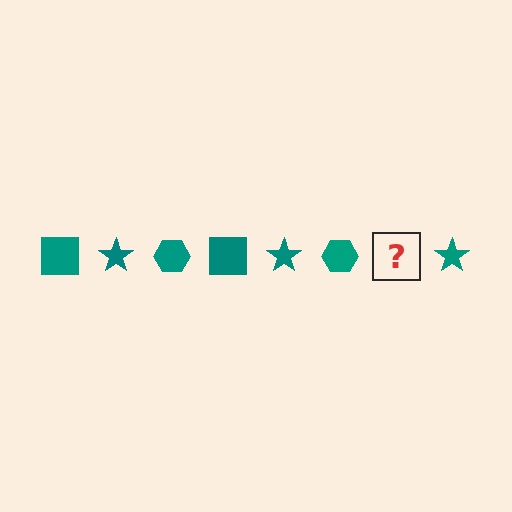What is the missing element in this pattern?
The missing element is a teal square.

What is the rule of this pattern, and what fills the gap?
The rule is that the pattern cycles through square, star, hexagon shapes in teal. The gap should be filled with a teal square.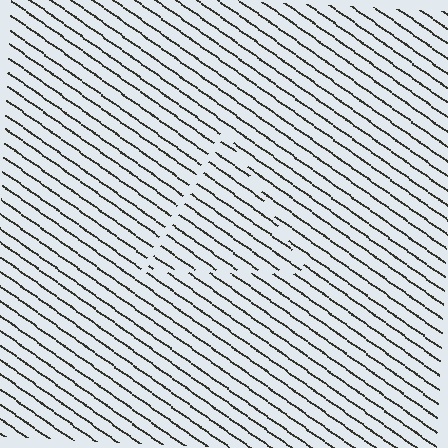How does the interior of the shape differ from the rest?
The interior of the shape contains the same grating, shifted by half a period — the contour is defined by the phase discontinuity where line-ends from the inner and outer gratings abut.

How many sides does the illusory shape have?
3 sides — the line-ends trace a triangle.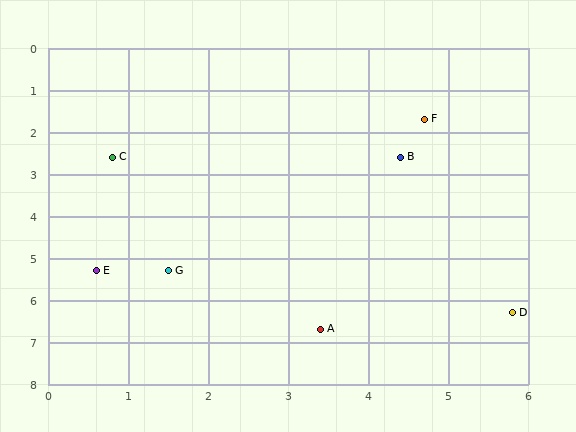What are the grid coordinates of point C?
Point C is at approximately (0.8, 2.6).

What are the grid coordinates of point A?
Point A is at approximately (3.4, 6.7).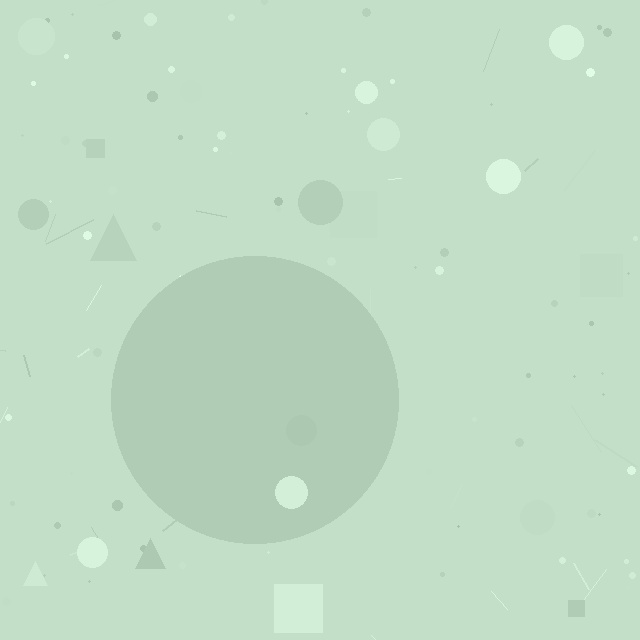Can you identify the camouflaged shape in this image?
The camouflaged shape is a circle.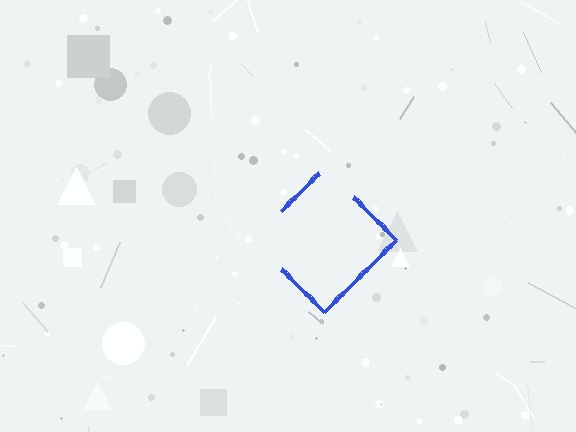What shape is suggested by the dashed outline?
The dashed outline suggests a diamond.